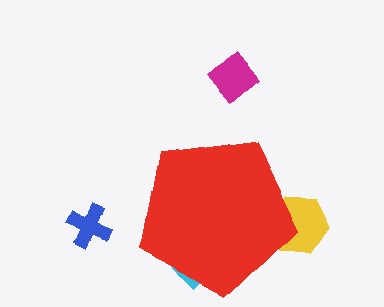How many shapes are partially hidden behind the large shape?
2 shapes are partially hidden.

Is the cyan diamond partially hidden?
Yes, the cyan diamond is partially hidden behind the red pentagon.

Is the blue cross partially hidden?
No, the blue cross is fully visible.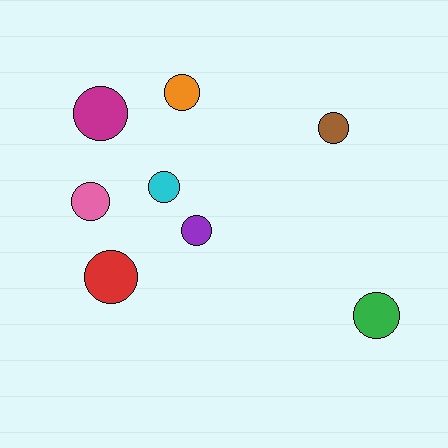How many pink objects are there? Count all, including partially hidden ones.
There is 1 pink object.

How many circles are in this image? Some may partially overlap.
There are 8 circles.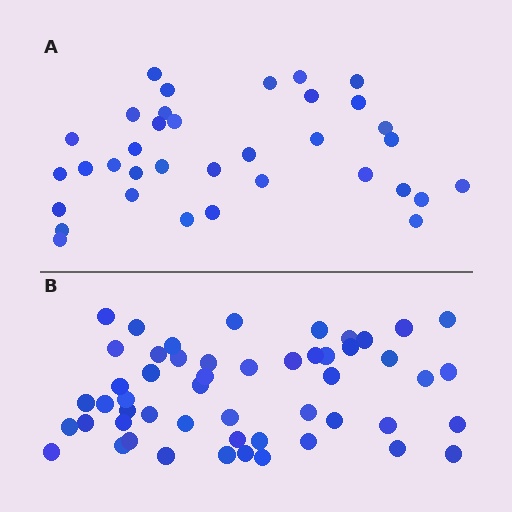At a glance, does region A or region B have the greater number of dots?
Region B (the bottom region) has more dots.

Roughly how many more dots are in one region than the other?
Region B has approximately 15 more dots than region A.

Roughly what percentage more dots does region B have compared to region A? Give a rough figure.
About 50% more.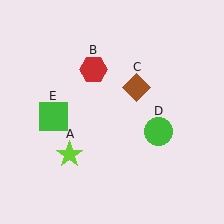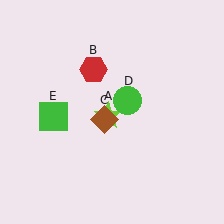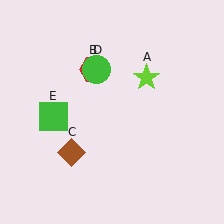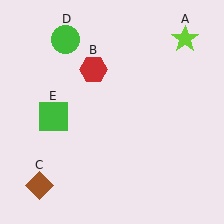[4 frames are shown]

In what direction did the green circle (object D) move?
The green circle (object D) moved up and to the left.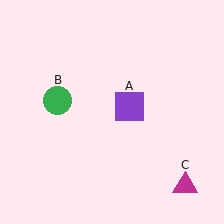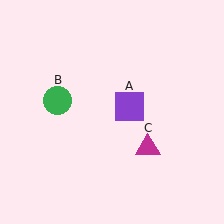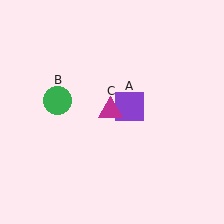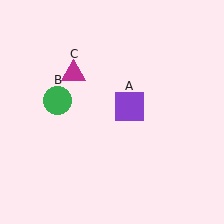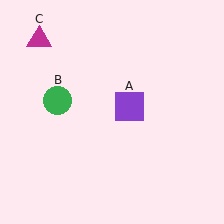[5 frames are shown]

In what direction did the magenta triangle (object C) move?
The magenta triangle (object C) moved up and to the left.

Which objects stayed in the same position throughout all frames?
Purple square (object A) and green circle (object B) remained stationary.